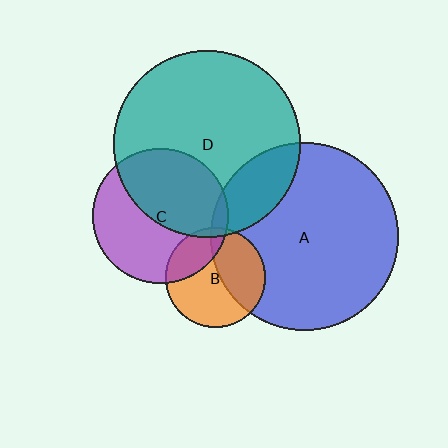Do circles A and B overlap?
Yes.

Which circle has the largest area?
Circle A (blue).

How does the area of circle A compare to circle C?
Approximately 1.9 times.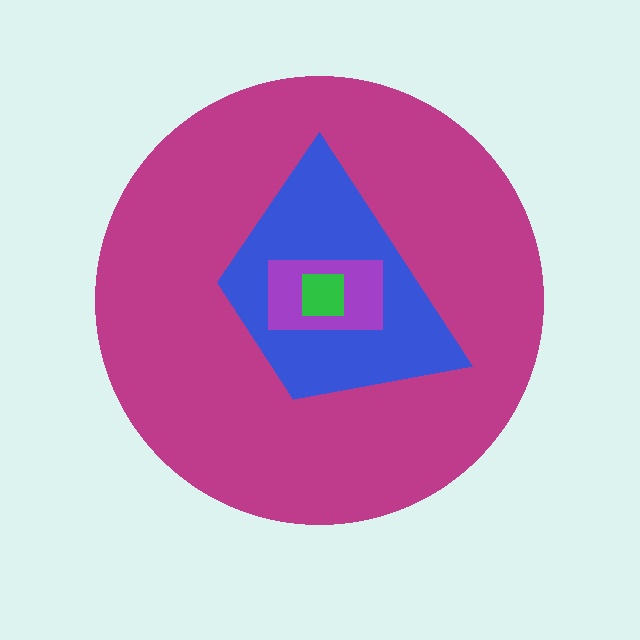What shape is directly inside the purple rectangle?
The green square.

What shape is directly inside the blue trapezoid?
The purple rectangle.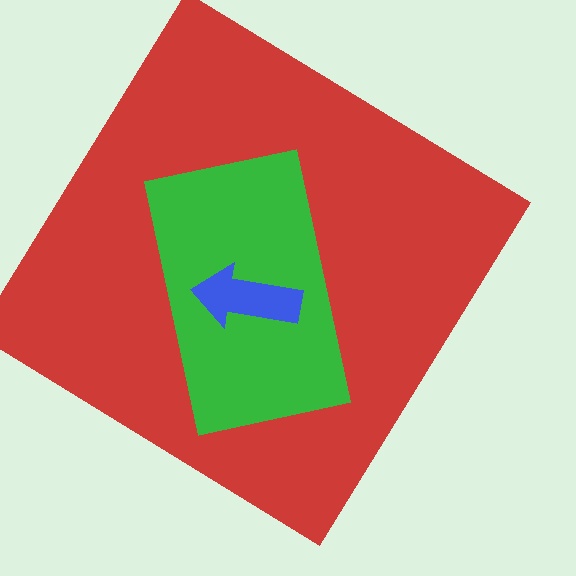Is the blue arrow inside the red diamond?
Yes.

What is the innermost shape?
The blue arrow.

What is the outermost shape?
The red diamond.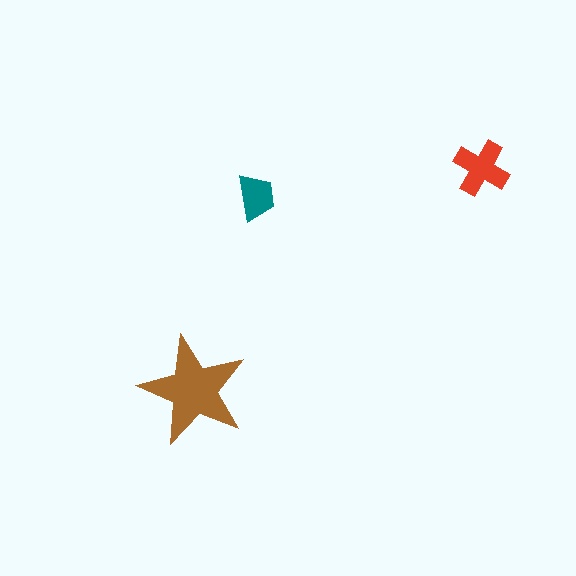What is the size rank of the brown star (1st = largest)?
1st.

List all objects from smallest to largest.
The teal trapezoid, the red cross, the brown star.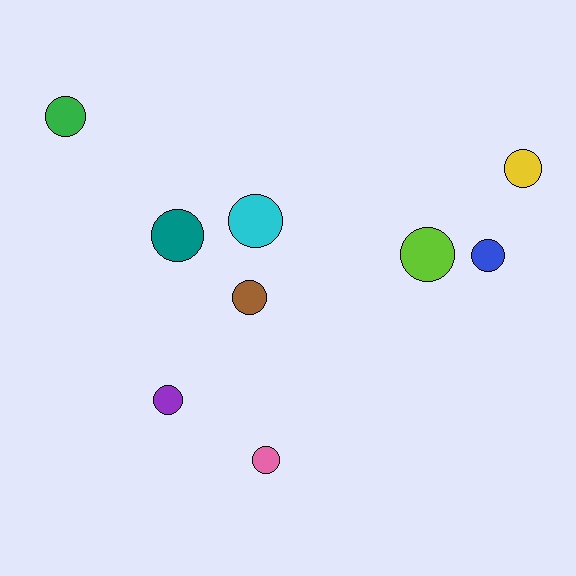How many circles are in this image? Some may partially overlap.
There are 9 circles.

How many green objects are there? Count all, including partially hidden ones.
There is 1 green object.